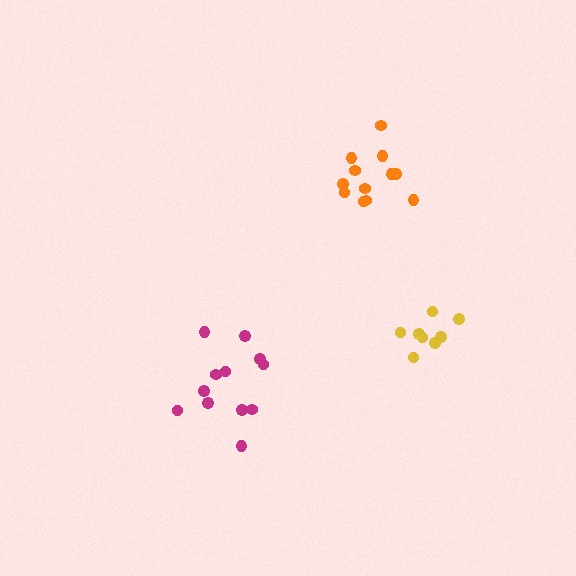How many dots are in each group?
Group 1: 12 dots, Group 2: 12 dots, Group 3: 8 dots (32 total).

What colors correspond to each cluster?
The clusters are colored: orange, magenta, yellow.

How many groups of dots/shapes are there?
There are 3 groups.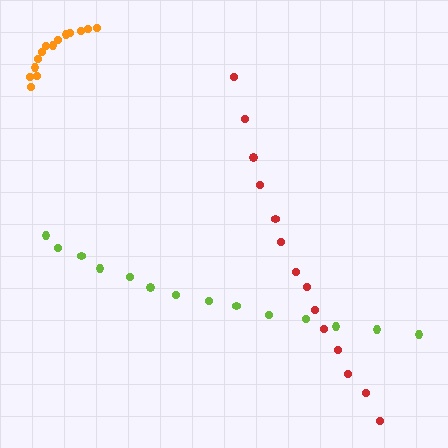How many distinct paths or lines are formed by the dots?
There are 3 distinct paths.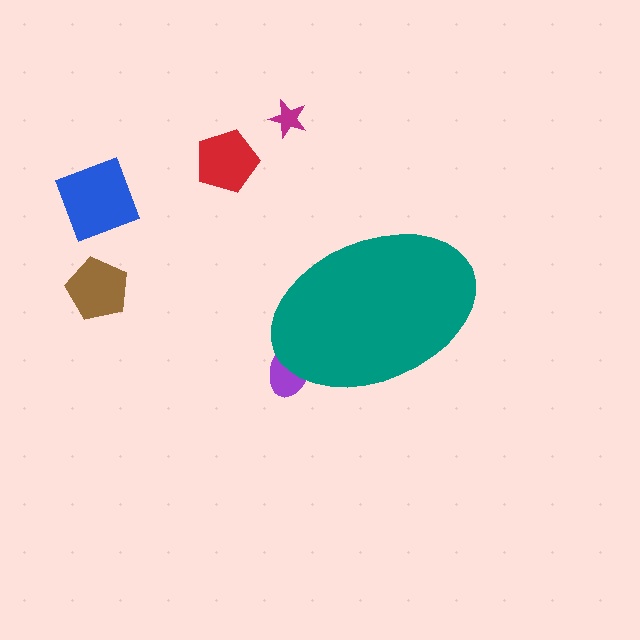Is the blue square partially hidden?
No, the blue square is fully visible.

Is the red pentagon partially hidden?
No, the red pentagon is fully visible.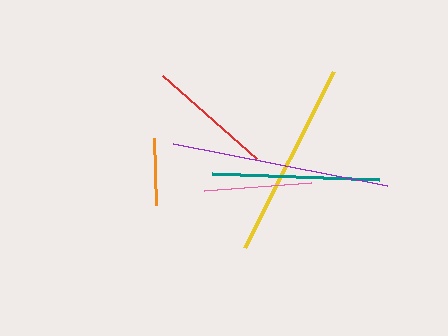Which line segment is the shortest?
The orange line is the shortest at approximately 67 pixels.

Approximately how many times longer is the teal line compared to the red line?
The teal line is approximately 1.3 times the length of the red line.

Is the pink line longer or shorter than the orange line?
The pink line is longer than the orange line.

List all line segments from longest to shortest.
From longest to shortest: purple, yellow, teal, red, pink, orange.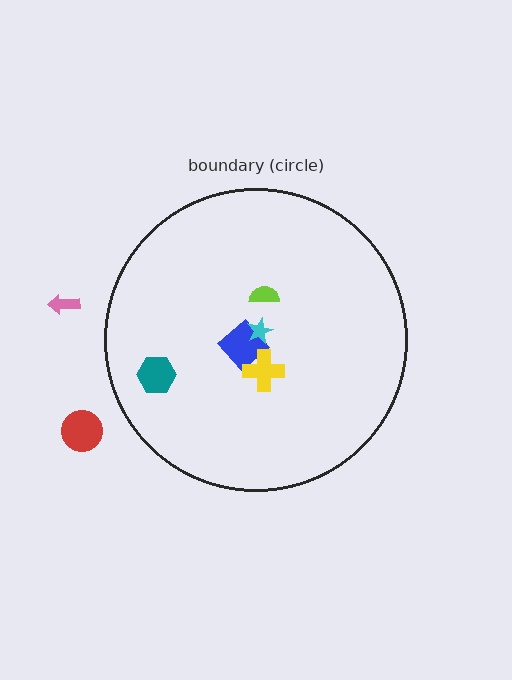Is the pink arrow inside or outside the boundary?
Outside.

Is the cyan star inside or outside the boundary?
Inside.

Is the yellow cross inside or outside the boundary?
Inside.